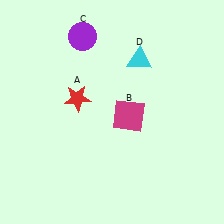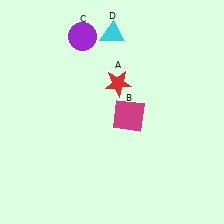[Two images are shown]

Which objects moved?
The objects that moved are: the red star (A), the cyan triangle (D).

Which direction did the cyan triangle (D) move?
The cyan triangle (D) moved left.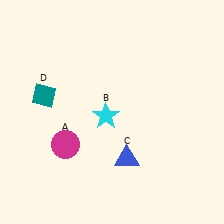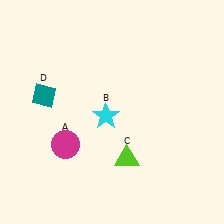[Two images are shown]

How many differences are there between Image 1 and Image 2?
There is 1 difference between the two images.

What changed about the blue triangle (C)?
In Image 1, C is blue. In Image 2, it changed to lime.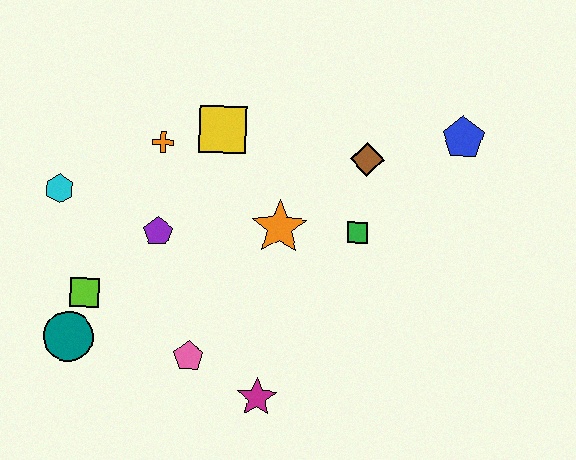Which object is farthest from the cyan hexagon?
The blue pentagon is farthest from the cyan hexagon.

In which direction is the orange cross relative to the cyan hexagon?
The orange cross is to the right of the cyan hexagon.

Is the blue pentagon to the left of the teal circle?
No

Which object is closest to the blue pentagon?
The brown diamond is closest to the blue pentagon.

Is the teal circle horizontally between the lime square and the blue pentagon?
No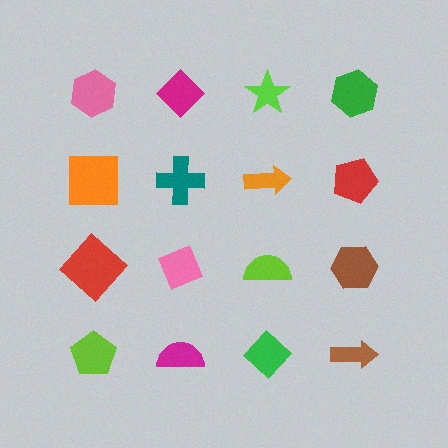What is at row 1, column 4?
A green hexagon.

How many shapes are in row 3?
4 shapes.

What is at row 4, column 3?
A green diamond.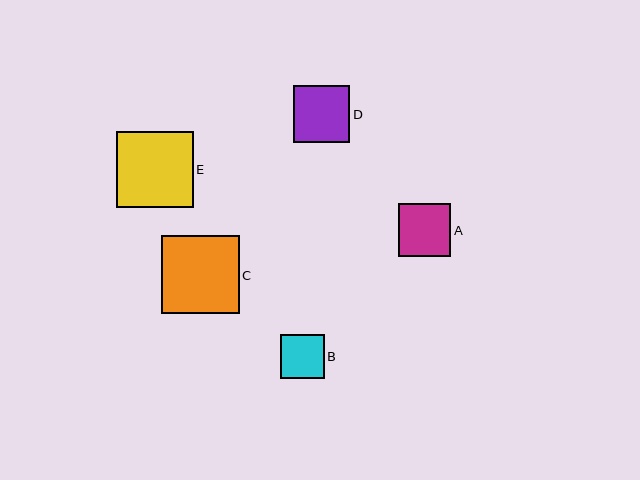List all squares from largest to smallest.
From largest to smallest: C, E, D, A, B.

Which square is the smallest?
Square B is the smallest with a size of approximately 44 pixels.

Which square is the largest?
Square C is the largest with a size of approximately 78 pixels.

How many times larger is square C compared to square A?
Square C is approximately 1.5 times the size of square A.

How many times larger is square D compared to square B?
Square D is approximately 1.3 times the size of square B.